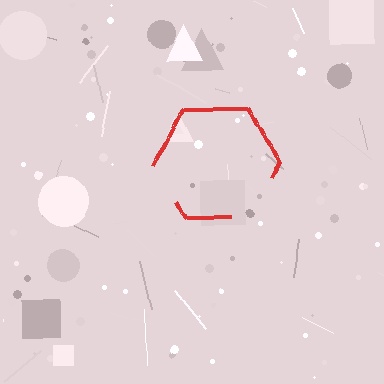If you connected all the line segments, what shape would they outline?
They would outline a hexagon.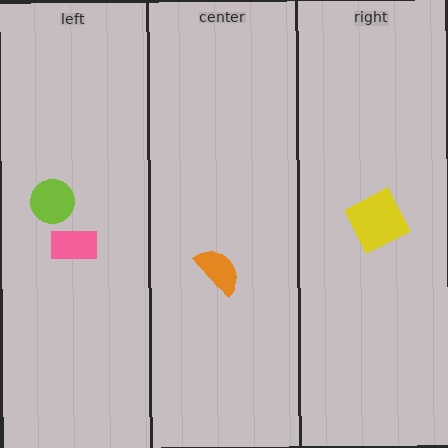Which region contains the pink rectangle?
The left region.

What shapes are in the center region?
The orange semicircle.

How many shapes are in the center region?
1.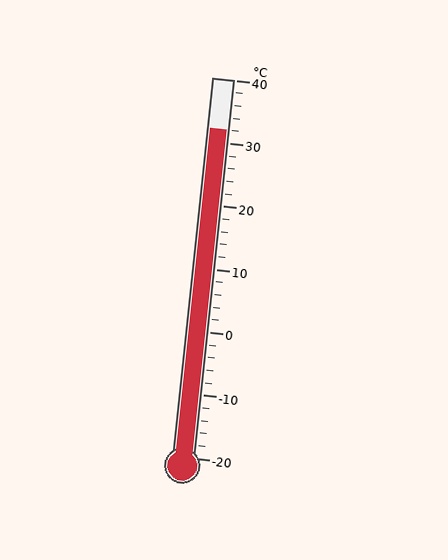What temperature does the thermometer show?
The thermometer shows approximately 32°C.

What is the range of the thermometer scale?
The thermometer scale ranges from -20°C to 40°C.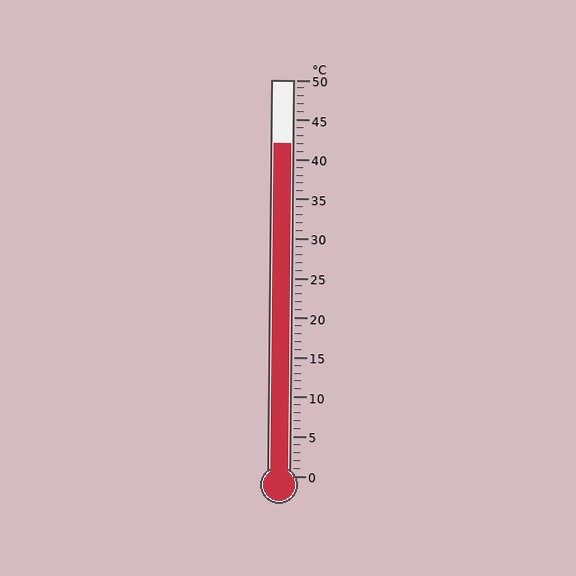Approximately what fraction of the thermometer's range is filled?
The thermometer is filled to approximately 85% of its range.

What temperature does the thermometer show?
The thermometer shows approximately 42°C.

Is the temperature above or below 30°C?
The temperature is above 30°C.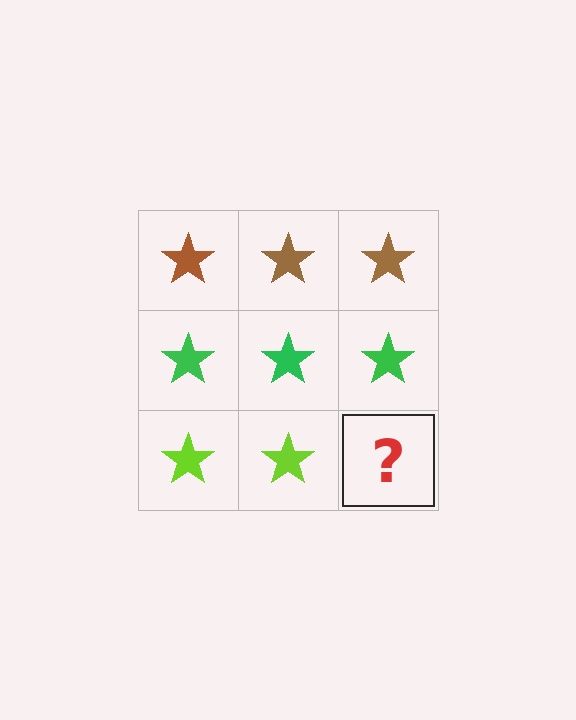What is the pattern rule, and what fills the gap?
The rule is that each row has a consistent color. The gap should be filled with a lime star.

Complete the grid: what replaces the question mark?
The question mark should be replaced with a lime star.